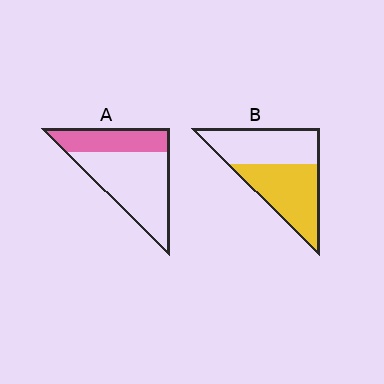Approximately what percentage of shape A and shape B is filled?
A is approximately 35% and B is approximately 50%.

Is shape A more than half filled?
No.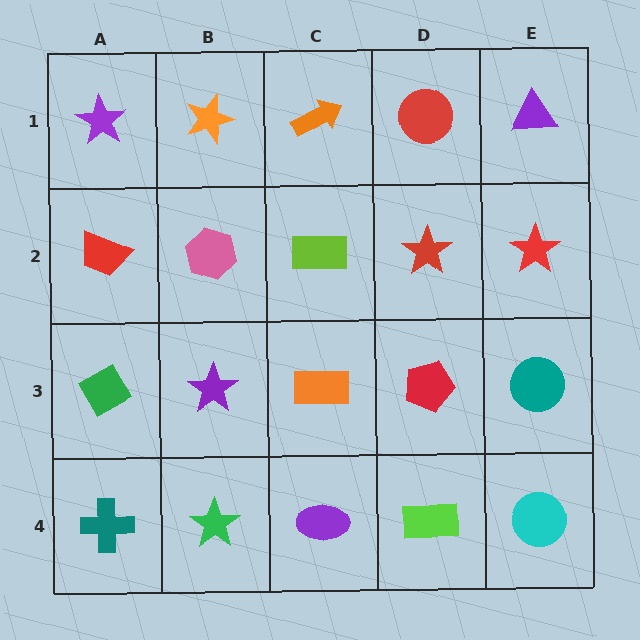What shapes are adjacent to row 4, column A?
A green diamond (row 3, column A), a green star (row 4, column B).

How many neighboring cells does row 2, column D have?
4.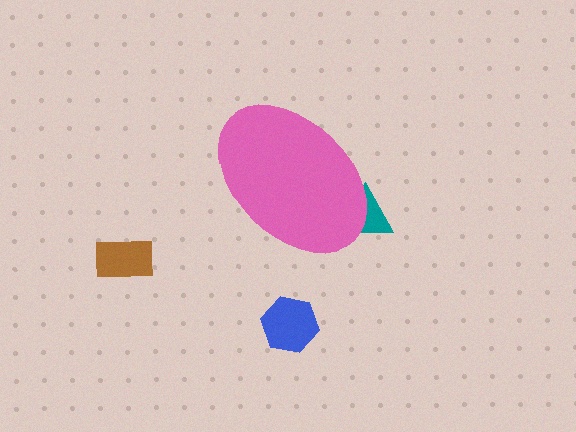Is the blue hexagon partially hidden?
No, the blue hexagon is fully visible.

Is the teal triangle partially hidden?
Yes, the teal triangle is partially hidden behind the pink ellipse.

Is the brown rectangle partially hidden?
No, the brown rectangle is fully visible.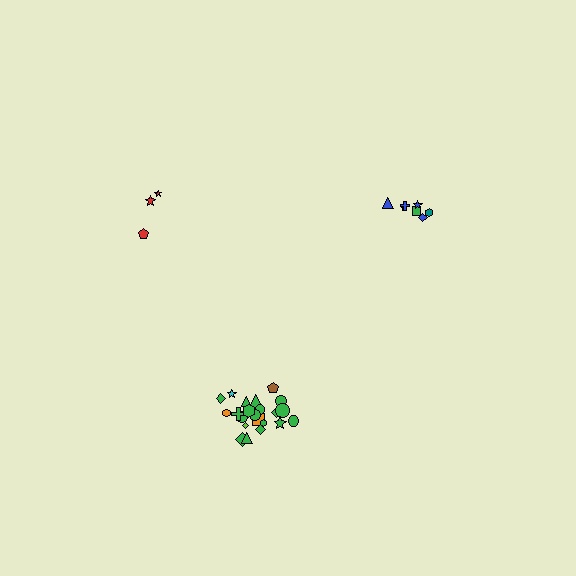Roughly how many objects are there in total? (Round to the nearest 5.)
Roughly 30 objects in total.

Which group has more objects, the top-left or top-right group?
The top-right group.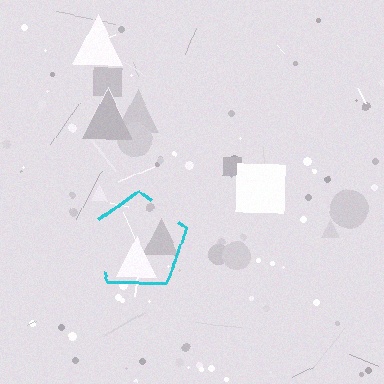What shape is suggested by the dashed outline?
The dashed outline suggests a pentagon.